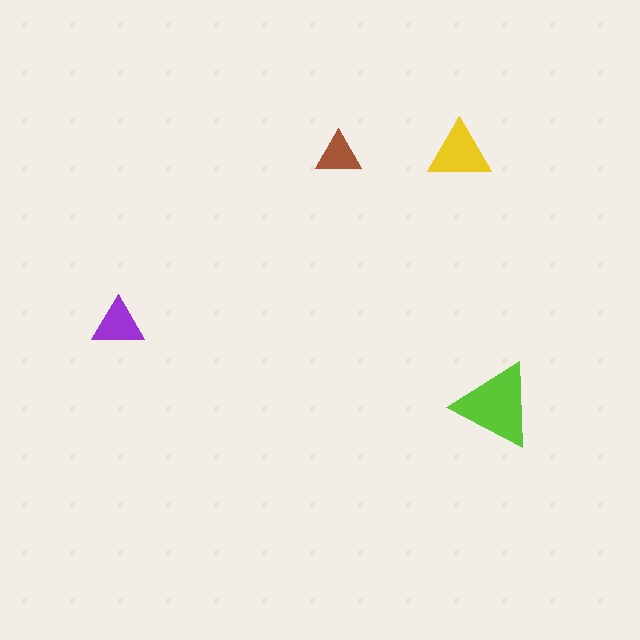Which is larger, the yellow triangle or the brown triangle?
The yellow one.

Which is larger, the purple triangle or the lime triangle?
The lime one.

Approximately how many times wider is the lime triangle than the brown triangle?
About 2 times wider.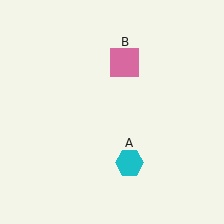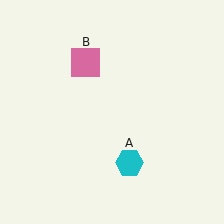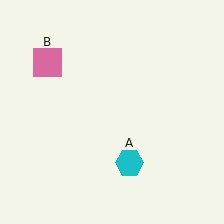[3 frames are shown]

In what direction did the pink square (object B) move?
The pink square (object B) moved left.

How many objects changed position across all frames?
1 object changed position: pink square (object B).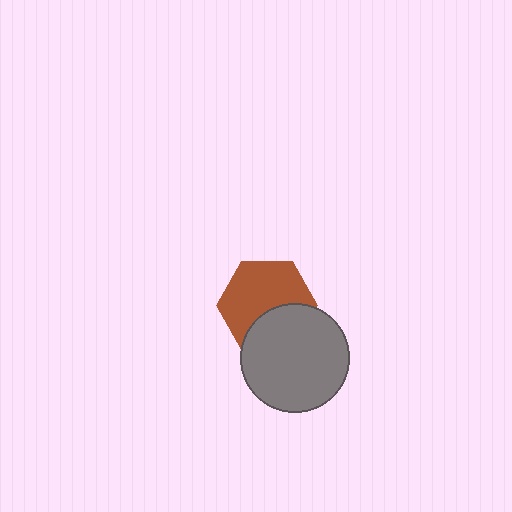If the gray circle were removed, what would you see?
You would see the complete brown hexagon.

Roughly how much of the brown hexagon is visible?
About half of it is visible (roughly 65%).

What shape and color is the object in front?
The object in front is a gray circle.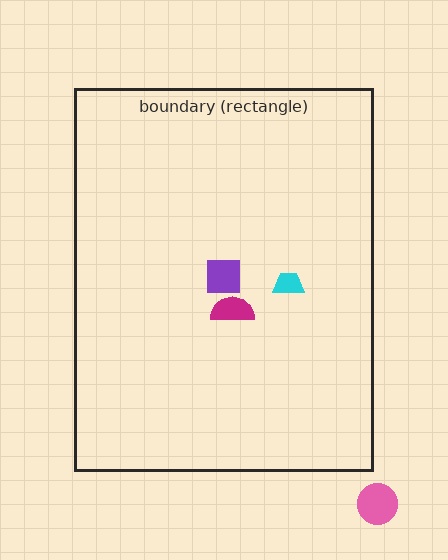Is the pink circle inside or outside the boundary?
Outside.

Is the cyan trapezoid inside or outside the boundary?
Inside.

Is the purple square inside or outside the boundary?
Inside.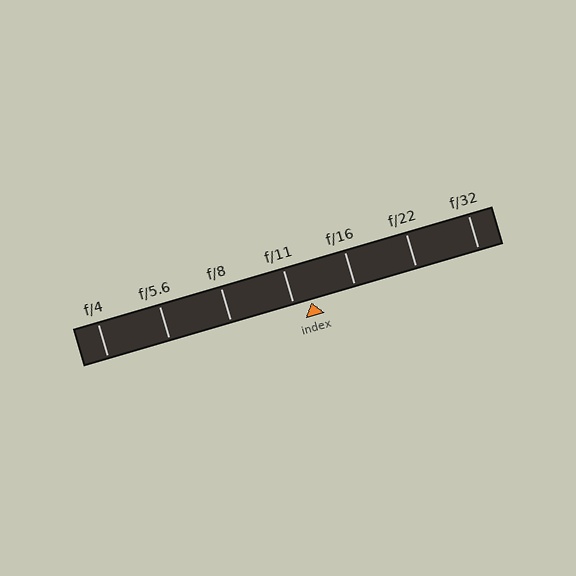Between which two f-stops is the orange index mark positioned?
The index mark is between f/11 and f/16.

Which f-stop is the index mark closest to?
The index mark is closest to f/11.